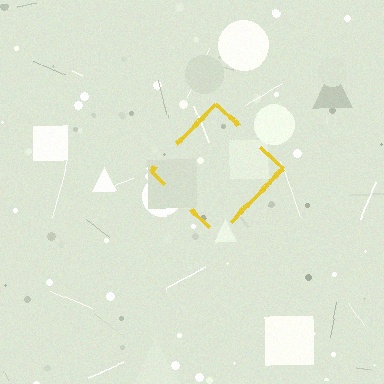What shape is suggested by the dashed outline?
The dashed outline suggests a diamond.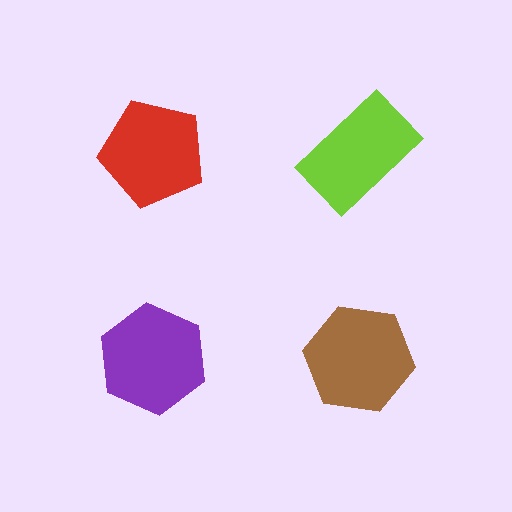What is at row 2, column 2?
A brown hexagon.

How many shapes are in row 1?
2 shapes.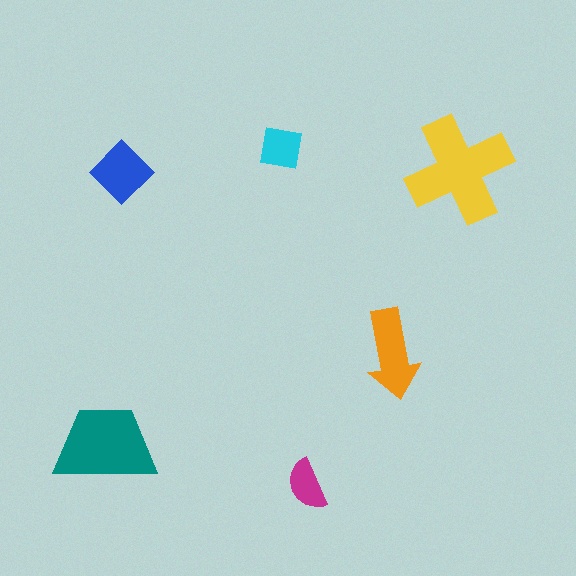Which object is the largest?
The yellow cross.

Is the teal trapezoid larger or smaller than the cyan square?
Larger.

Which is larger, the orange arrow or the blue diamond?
The orange arrow.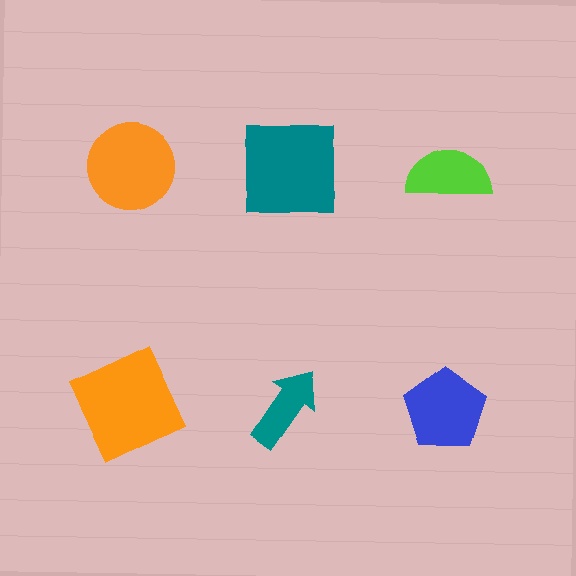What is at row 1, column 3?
A lime semicircle.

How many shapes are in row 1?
3 shapes.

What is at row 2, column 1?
An orange square.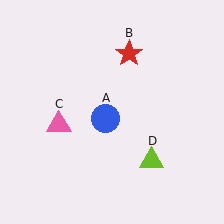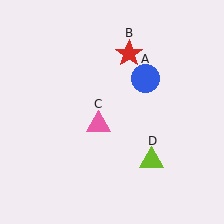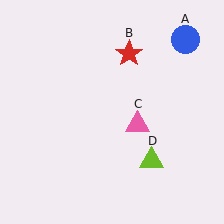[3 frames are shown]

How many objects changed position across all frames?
2 objects changed position: blue circle (object A), pink triangle (object C).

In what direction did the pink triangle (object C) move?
The pink triangle (object C) moved right.